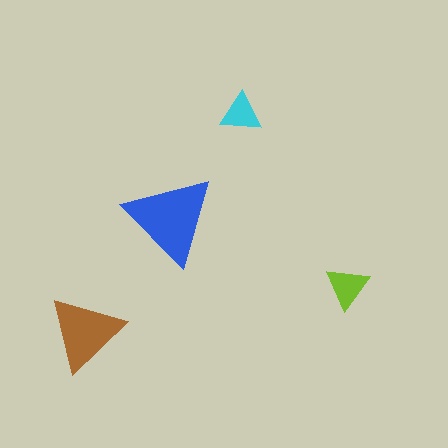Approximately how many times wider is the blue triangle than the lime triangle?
About 2 times wider.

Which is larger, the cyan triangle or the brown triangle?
The brown one.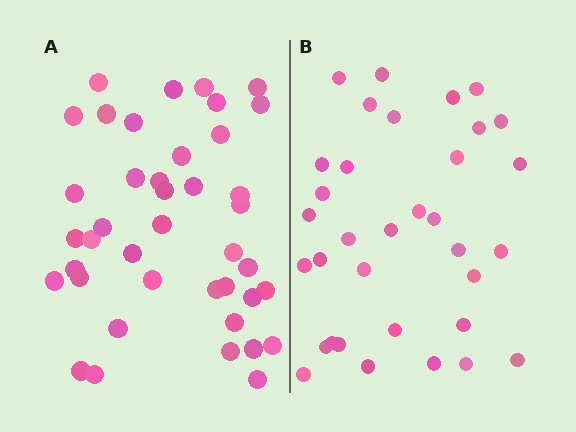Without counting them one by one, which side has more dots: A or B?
Region A (the left region) has more dots.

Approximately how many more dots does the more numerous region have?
Region A has roughly 8 or so more dots than region B.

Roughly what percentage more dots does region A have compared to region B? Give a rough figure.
About 20% more.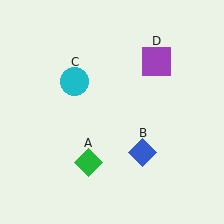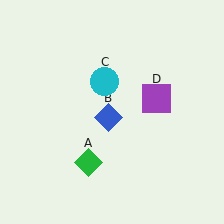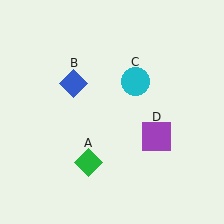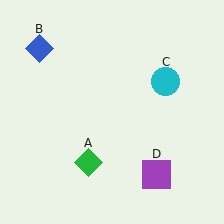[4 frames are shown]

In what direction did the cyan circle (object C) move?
The cyan circle (object C) moved right.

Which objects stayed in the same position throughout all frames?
Green diamond (object A) remained stationary.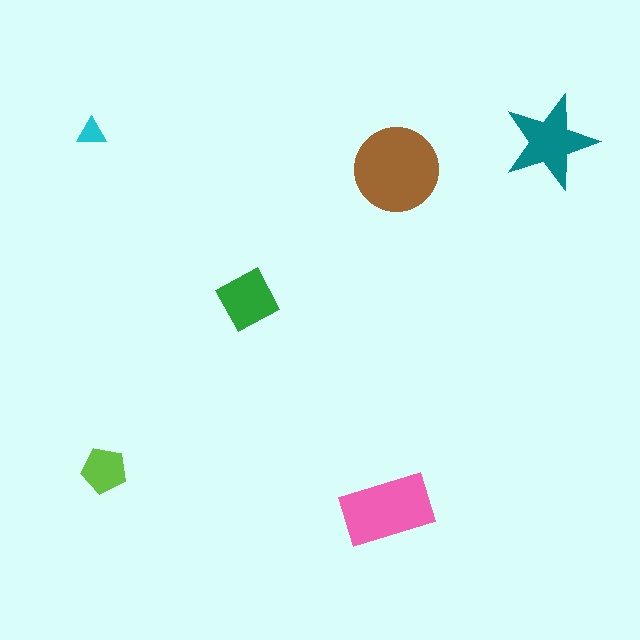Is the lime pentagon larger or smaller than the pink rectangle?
Smaller.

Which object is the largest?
The brown circle.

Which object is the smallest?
The cyan triangle.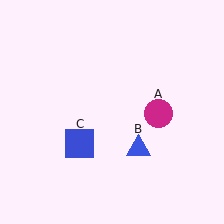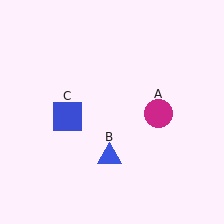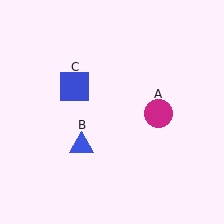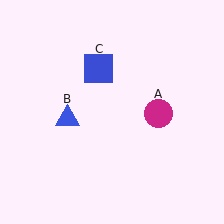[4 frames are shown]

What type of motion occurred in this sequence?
The blue triangle (object B), blue square (object C) rotated clockwise around the center of the scene.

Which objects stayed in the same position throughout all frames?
Magenta circle (object A) remained stationary.